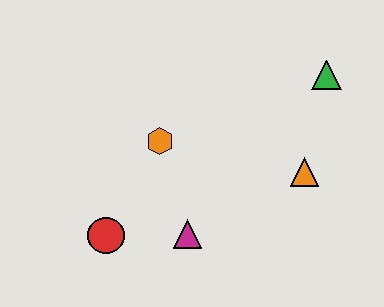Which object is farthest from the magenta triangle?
The green triangle is farthest from the magenta triangle.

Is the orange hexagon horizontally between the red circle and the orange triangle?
Yes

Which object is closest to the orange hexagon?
The magenta triangle is closest to the orange hexagon.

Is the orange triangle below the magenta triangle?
No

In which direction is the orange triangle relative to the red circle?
The orange triangle is to the right of the red circle.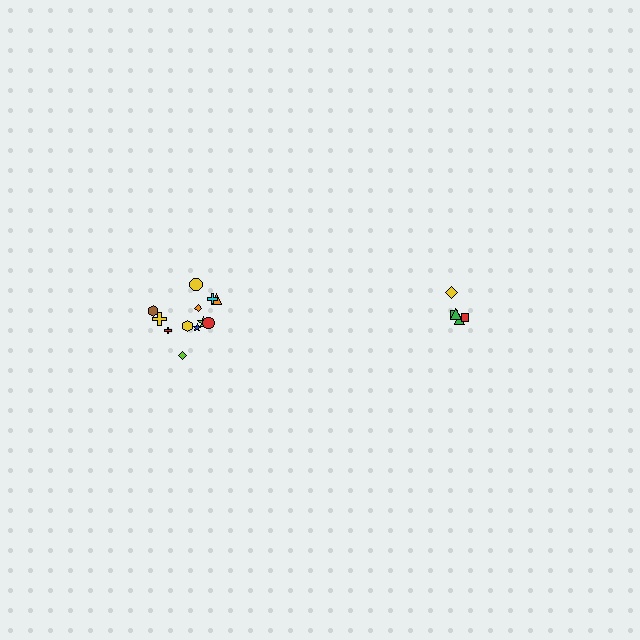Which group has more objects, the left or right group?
The left group.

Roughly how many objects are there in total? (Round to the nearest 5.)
Roughly 15 objects in total.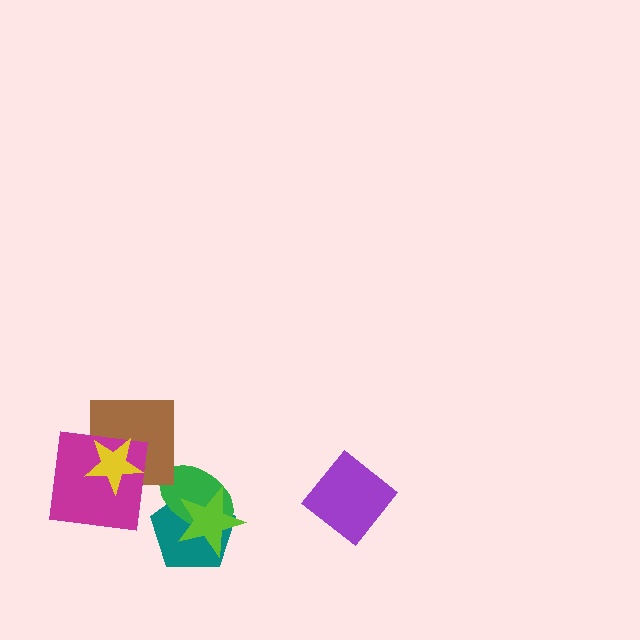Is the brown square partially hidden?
Yes, it is partially covered by another shape.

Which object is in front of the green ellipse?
The lime star is in front of the green ellipse.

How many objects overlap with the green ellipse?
2 objects overlap with the green ellipse.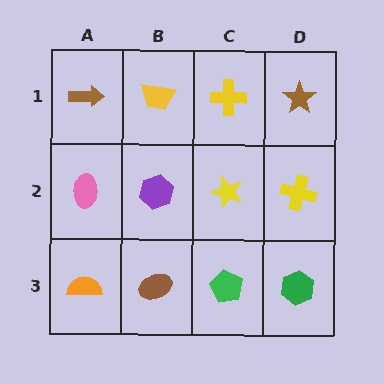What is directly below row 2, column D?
A green hexagon.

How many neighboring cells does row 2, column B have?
4.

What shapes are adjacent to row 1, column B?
A purple hexagon (row 2, column B), a brown arrow (row 1, column A), a yellow cross (row 1, column C).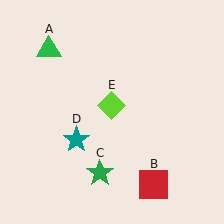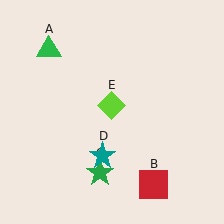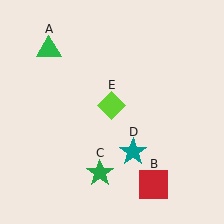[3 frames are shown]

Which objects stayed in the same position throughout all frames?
Green triangle (object A) and red square (object B) and green star (object C) and lime diamond (object E) remained stationary.